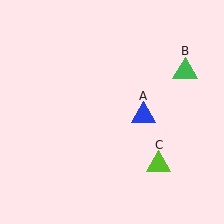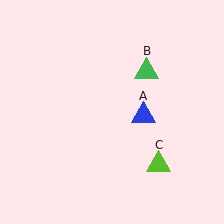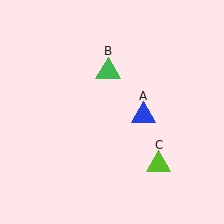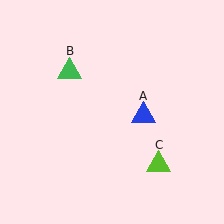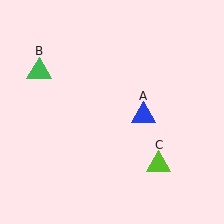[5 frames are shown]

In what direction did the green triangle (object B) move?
The green triangle (object B) moved left.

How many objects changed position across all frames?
1 object changed position: green triangle (object B).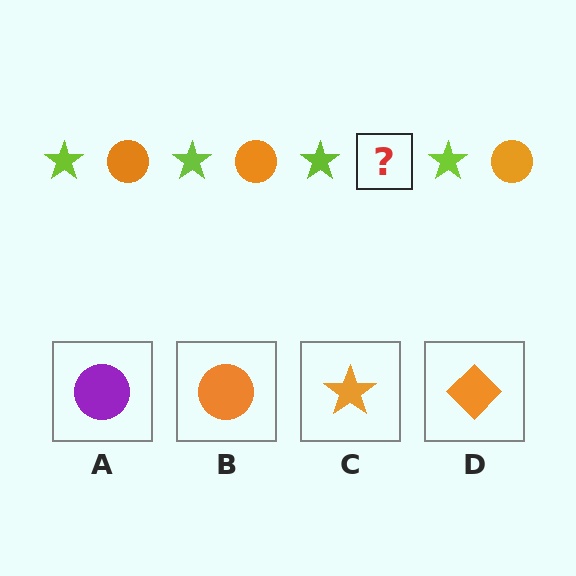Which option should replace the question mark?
Option B.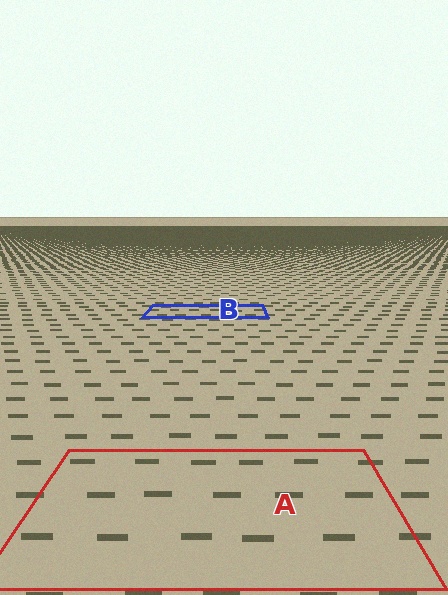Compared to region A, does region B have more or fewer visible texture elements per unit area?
Region B has more texture elements per unit area — they are packed more densely because it is farther away.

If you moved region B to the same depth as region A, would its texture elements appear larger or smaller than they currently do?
They would appear larger. At a closer depth, the same texture elements are projected at a bigger on-screen size.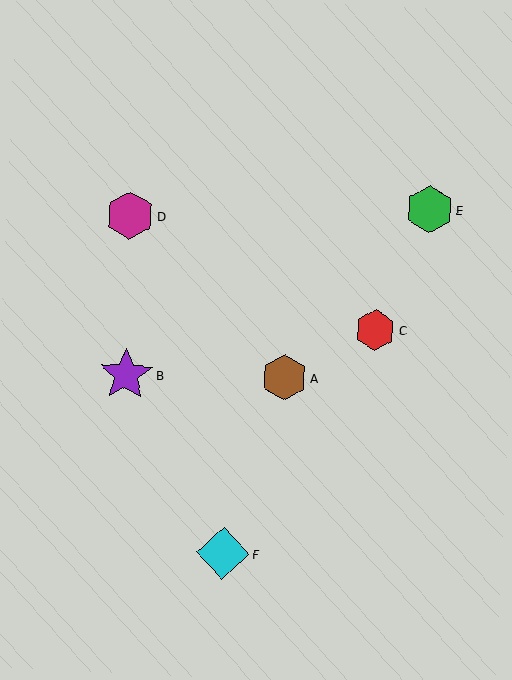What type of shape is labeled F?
Shape F is a cyan diamond.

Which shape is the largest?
The purple star (labeled B) is the largest.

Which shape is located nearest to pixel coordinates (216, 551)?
The cyan diamond (labeled F) at (223, 553) is nearest to that location.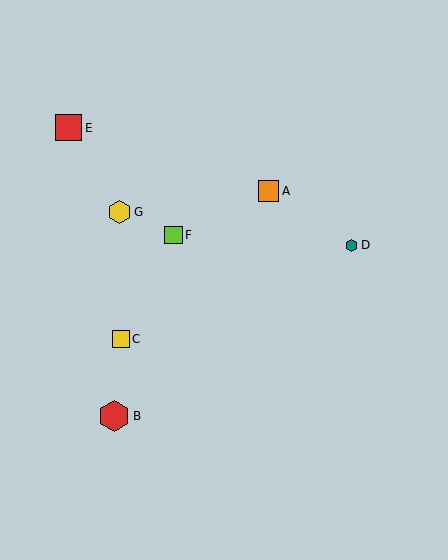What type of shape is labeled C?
Shape C is a yellow square.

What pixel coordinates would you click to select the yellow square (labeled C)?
Click at (121, 339) to select the yellow square C.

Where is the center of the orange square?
The center of the orange square is at (269, 191).